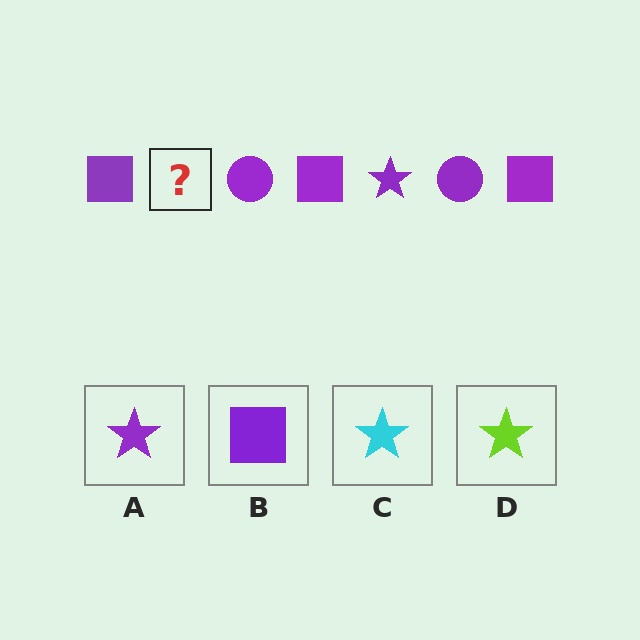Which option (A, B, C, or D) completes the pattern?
A.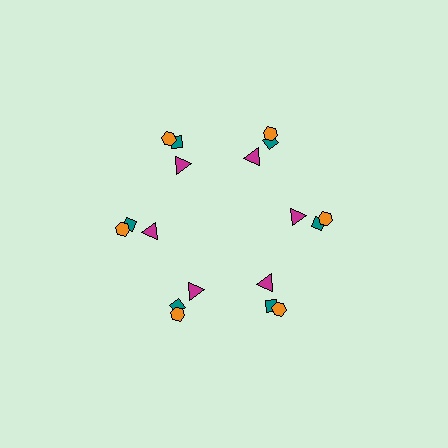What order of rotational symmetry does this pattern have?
This pattern has 6-fold rotational symmetry.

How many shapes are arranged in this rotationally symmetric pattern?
There are 18 shapes, arranged in 6 groups of 3.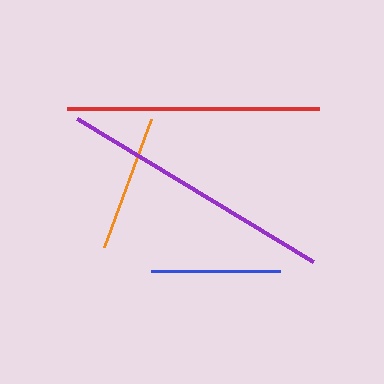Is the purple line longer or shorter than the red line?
The purple line is longer than the red line.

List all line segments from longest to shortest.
From longest to shortest: purple, red, orange, blue.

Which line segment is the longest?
The purple line is the longest at approximately 277 pixels.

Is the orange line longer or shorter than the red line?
The red line is longer than the orange line.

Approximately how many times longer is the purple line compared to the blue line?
The purple line is approximately 2.1 times the length of the blue line.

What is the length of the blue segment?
The blue segment is approximately 129 pixels long.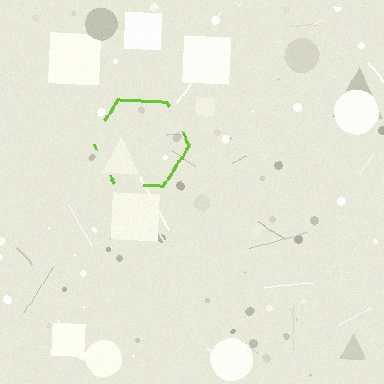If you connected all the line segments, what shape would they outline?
They would outline a hexagon.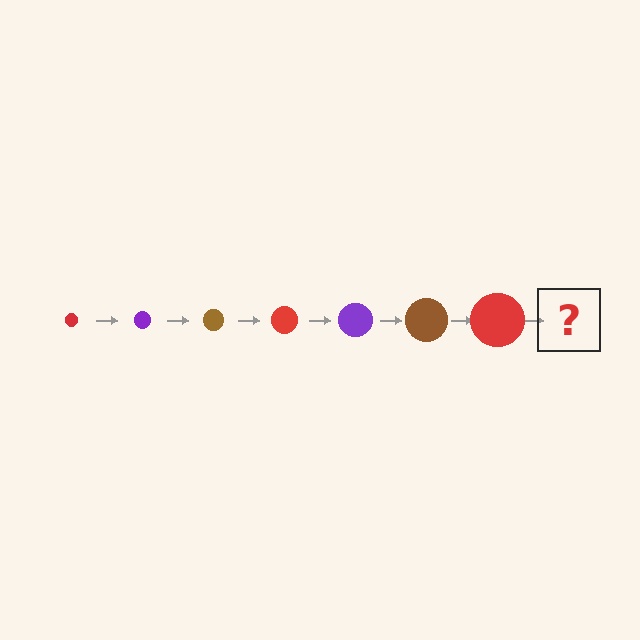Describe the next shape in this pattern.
It should be a purple circle, larger than the previous one.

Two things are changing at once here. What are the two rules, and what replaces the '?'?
The two rules are that the circle grows larger each step and the color cycles through red, purple, and brown. The '?' should be a purple circle, larger than the previous one.